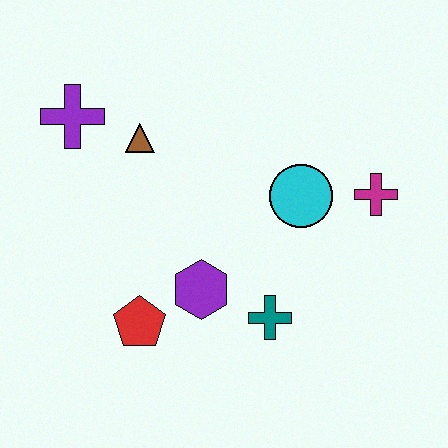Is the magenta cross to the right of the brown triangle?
Yes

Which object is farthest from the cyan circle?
The purple cross is farthest from the cyan circle.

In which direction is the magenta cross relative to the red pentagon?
The magenta cross is to the right of the red pentagon.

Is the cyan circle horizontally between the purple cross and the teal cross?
No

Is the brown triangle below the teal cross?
No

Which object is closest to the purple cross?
The brown triangle is closest to the purple cross.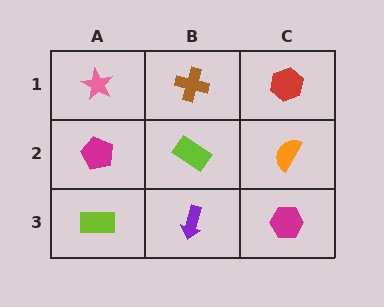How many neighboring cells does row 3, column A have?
2.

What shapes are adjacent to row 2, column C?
A red hexagon (row 1, column C), a magenta hexagon (row 3, column C), a lime rectangle (row 2, column B).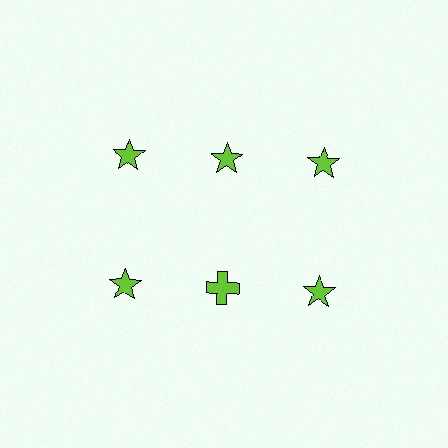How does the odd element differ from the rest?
It has a different shape: cross instead of star.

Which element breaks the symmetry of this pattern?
The lime cross in the second row, second from left column breaks the symmetry. All other shapes are lime stars.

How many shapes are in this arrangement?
There are 6 shapes arranged in a grid pattern.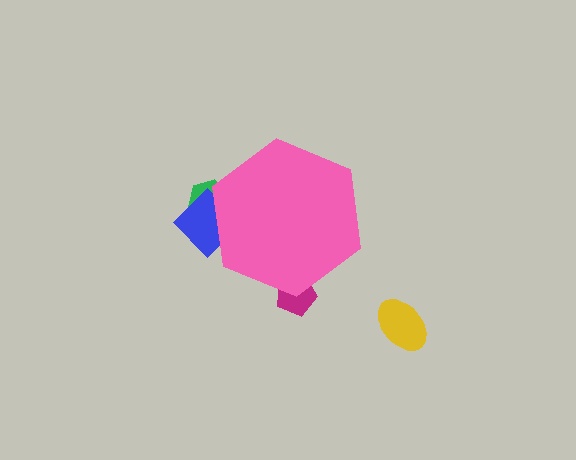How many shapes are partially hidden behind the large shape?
3 shapes are partially hidden.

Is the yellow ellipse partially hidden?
No, the yellow ellipse is fully visible.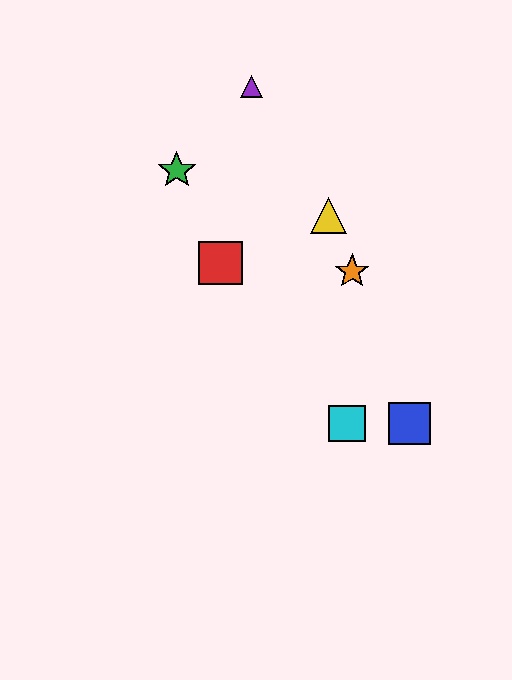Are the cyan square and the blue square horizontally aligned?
Yes, both are at y≈424.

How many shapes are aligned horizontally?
2 shapes (the blue square, the cyan square) are aligned horizontally.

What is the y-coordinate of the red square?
The red square is at y≈263.